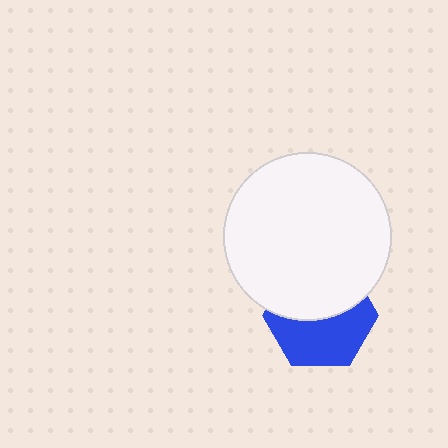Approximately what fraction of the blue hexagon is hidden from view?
Roughly 49% of the blue hexagon is hidden behind the white circle.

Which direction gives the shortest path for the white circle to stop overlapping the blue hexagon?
Moving up gives the shortest separation.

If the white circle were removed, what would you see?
You would see the complete blue hexagon.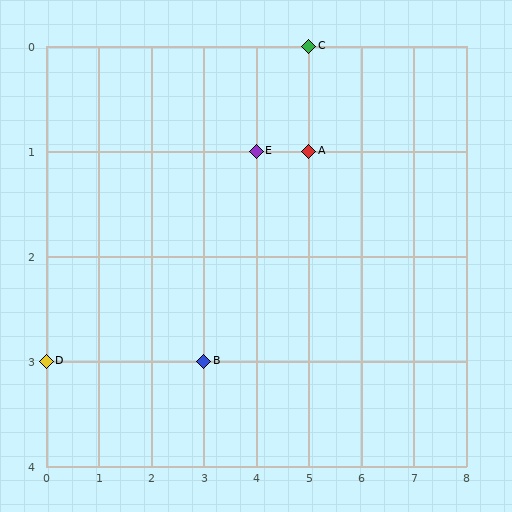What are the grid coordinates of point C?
Point C is at grid coordinates (5, 0).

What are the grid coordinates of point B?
Point B is at grid coordinates (3, 3).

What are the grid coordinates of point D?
Point D is at grid coordinates (0, 3).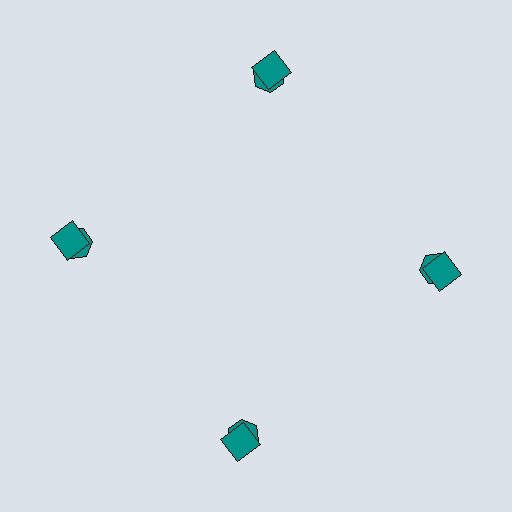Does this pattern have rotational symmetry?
Yes, this pattern has 4-fold rotational symmetry. It looks the same after rotating 90 degrees around the center.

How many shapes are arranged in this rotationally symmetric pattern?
There are 8 shapes, arranged in 4 groups of 2.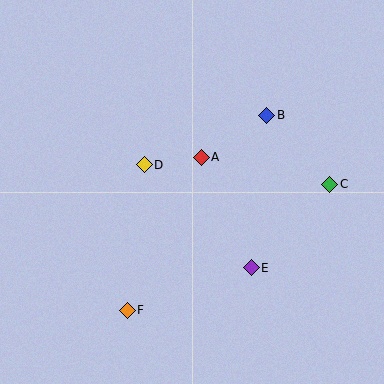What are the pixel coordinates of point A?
Point A is at (201, 157).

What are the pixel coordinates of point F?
Point F is at (127, 310).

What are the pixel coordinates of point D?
Point D is at (144, 165).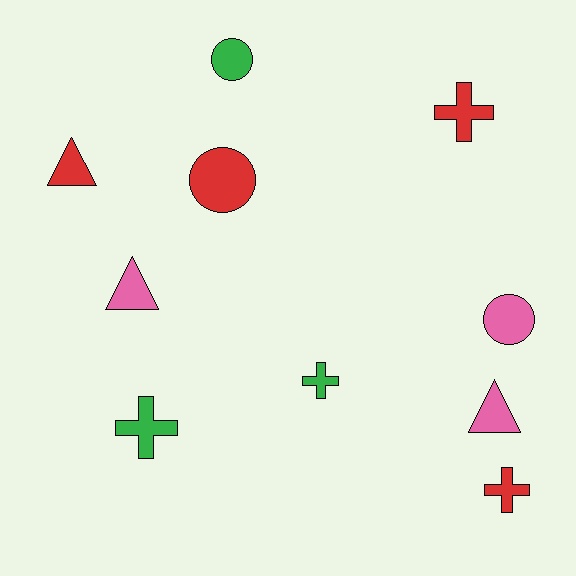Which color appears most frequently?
Red, with 4 objects.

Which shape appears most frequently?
Cross, with 4 objects.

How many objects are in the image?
There are 10 objects.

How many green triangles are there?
There are no green triangles.